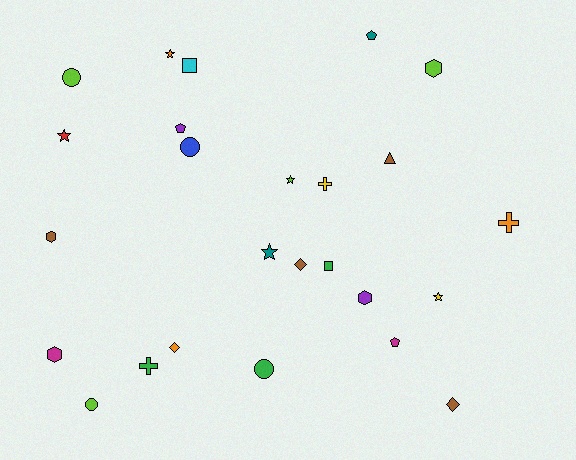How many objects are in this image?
There are 25 objects.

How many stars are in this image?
There are 5 stars.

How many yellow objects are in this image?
There are 2 yellow objects.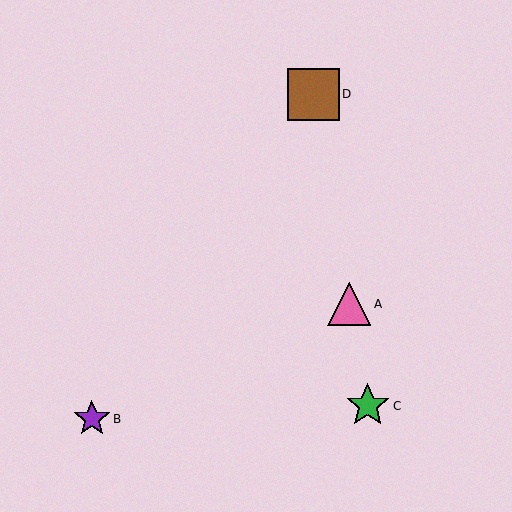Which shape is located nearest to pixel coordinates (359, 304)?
The pink triangle (labeled A) at (349, 304) is nearest to that location.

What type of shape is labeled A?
Shape A is a pink triangle.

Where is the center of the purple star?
The center of the purple star is at (92, 419).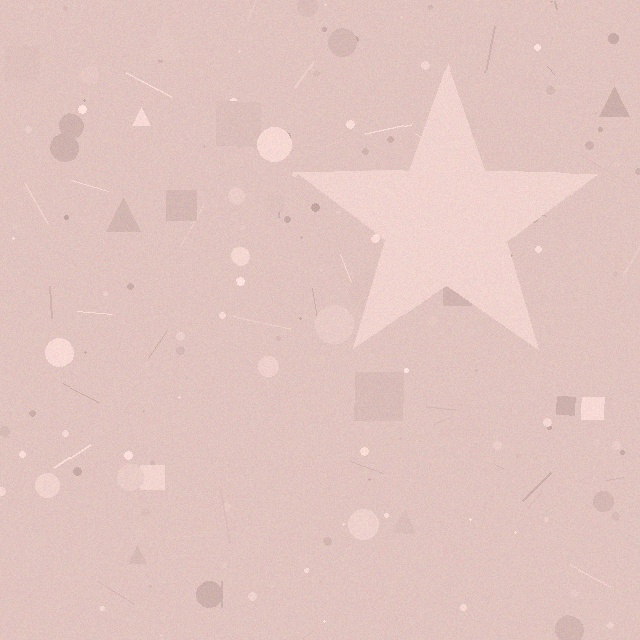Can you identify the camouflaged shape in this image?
The camouflaged shape is a star.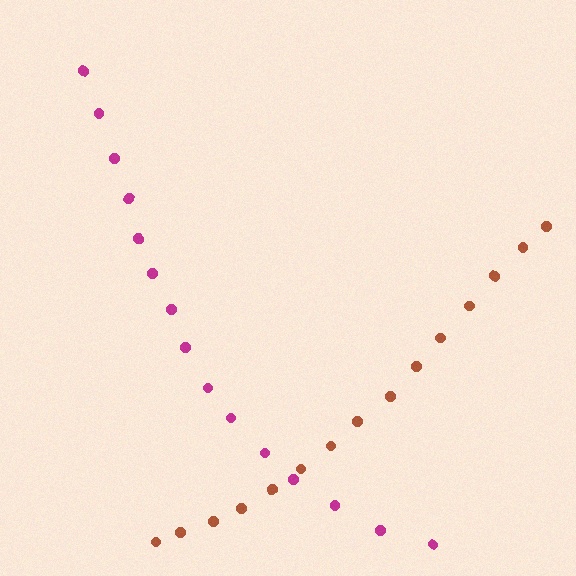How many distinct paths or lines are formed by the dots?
There are 2 distinct paths.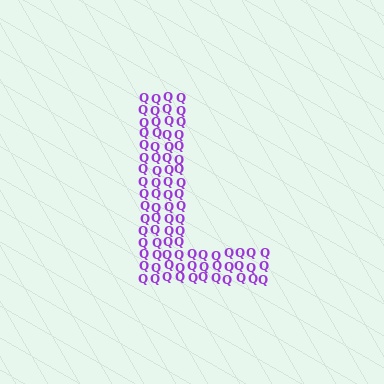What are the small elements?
The small elements are letter Q's.